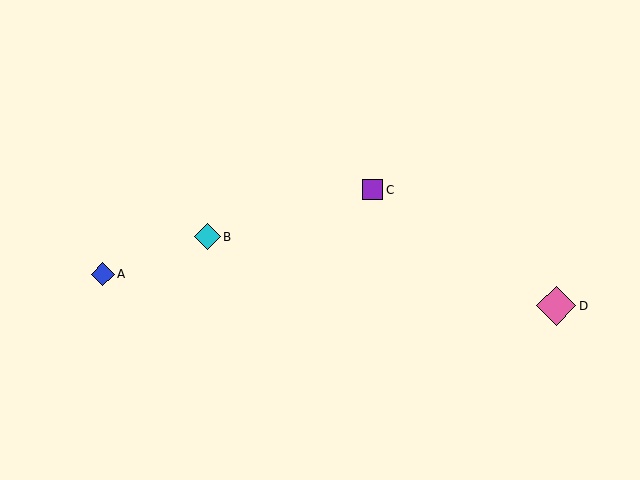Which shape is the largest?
The pink diamond (labeled D) is the largest.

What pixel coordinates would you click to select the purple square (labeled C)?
Click at (373, 190) to select the purple square C.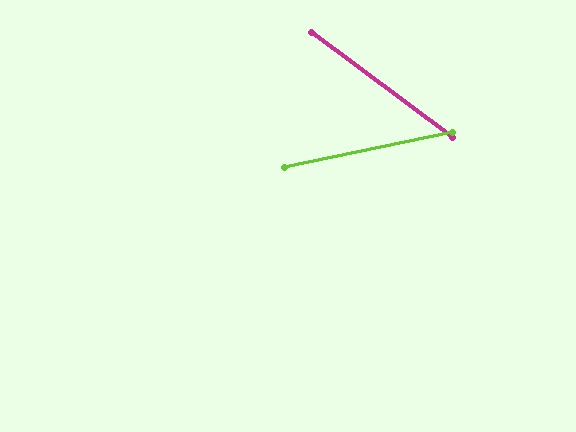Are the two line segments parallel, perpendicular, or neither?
Neither parallel nor perpendicular — they differ by about 49°.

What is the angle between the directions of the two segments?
Approximately 49 degrees.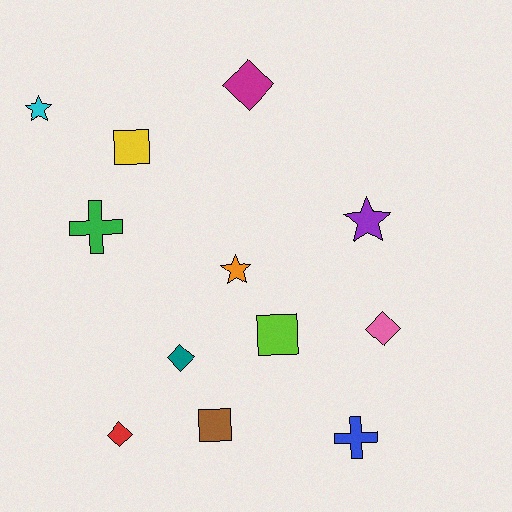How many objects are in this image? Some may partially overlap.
There are 12 objects.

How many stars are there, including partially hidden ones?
There are 3 stars.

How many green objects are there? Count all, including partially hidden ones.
There is 1 green object.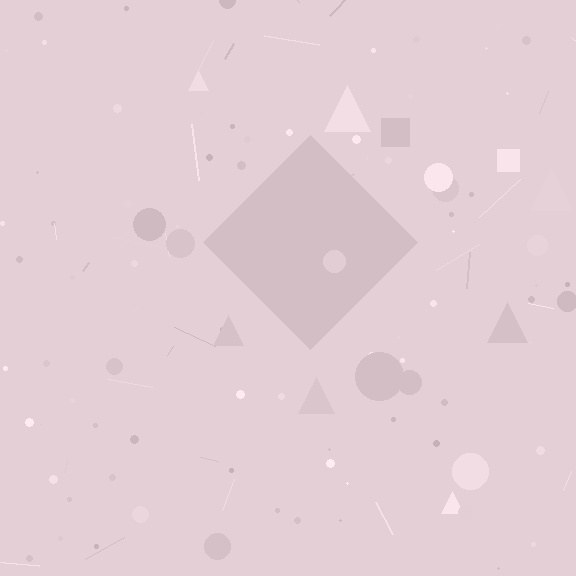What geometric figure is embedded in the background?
A diamond is embedded in the background.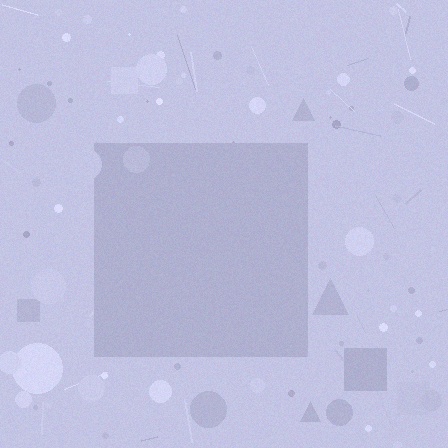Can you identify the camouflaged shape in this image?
The camouflaged shape is a square.